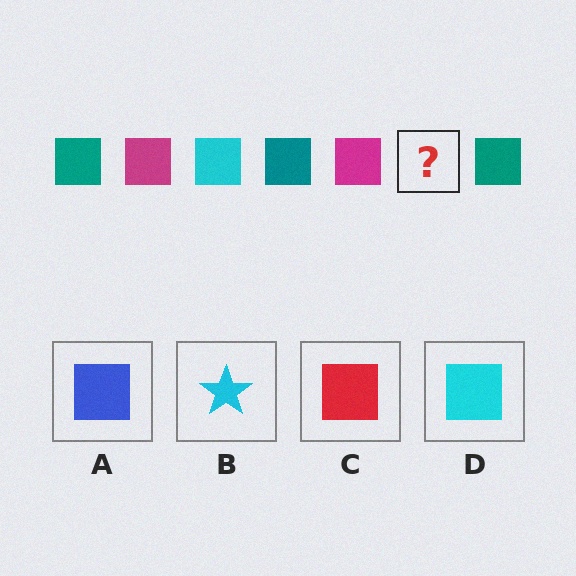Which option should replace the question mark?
Option D.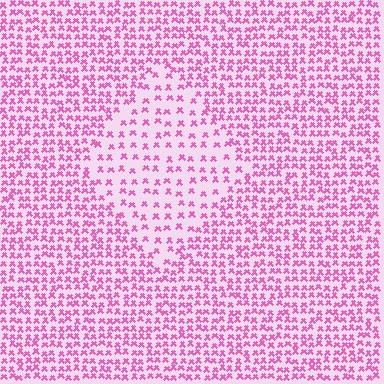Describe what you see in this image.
The image contains small pink elements arranged at two different densities. A diamond-shaped region is visible where the elements are less densely packed than the surrounding area.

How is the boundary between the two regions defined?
The boundary is defined by a change in element density (approximately 2.1x ratio). All elements are the same color, size, and shape.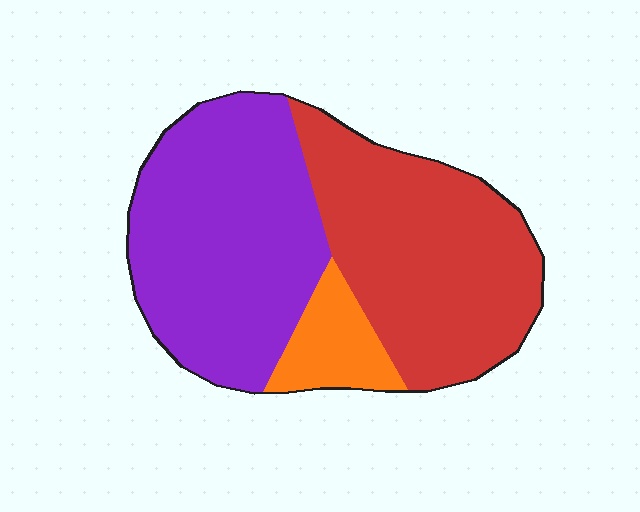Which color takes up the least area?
Orange, at roughly 10%.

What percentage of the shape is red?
Red takes up about two fifths (2/5) of the shape.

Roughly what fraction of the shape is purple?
Purple takes up between a quarter and a half of the shape.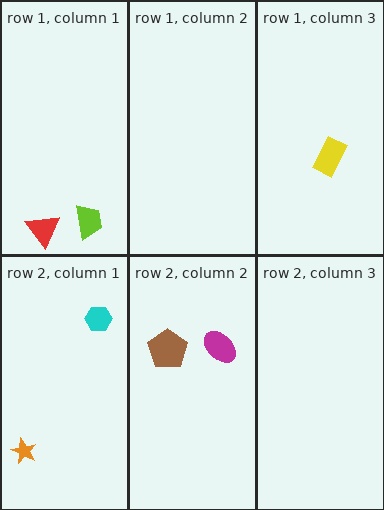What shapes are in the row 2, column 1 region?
The cyan hexagon, the orange star.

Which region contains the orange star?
The row 2, column 1 region.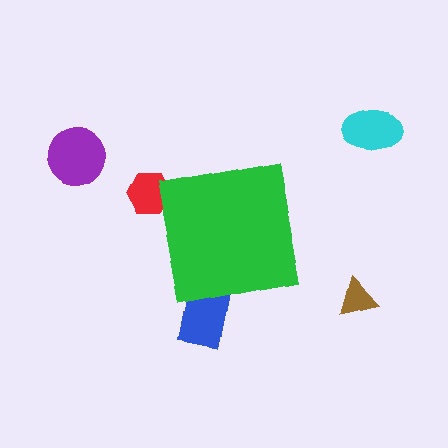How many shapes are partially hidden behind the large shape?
2 shapes are partially hidden.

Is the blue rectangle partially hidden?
Yes, the blue rectangle is partially hidden behind the green square.